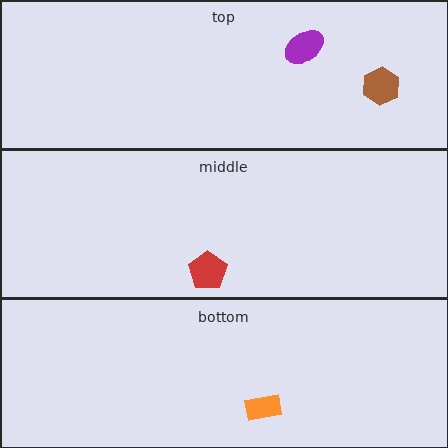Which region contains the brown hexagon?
The top region.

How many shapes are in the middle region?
1.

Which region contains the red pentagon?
The middle region.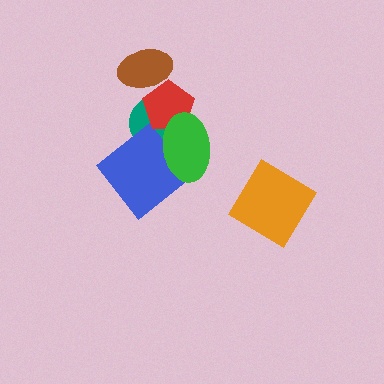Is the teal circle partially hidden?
Yes, it is partially covered by another shape.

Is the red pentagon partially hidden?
Yes, it is partially covered by another shape.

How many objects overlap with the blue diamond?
2 objects overlap with the blue diamond.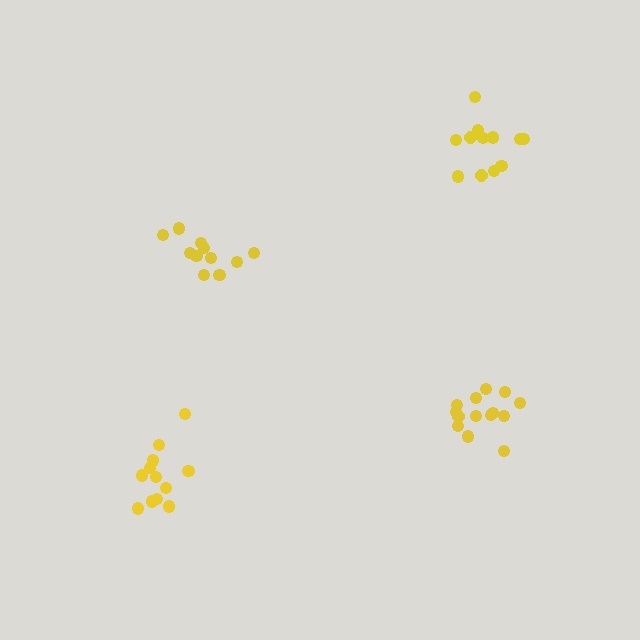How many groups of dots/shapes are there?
There are 4 groups.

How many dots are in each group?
Group 1: 11 dots, Group 2: 12 dots, Group 3: 14 dots, Group 4: 12 dots (49 total).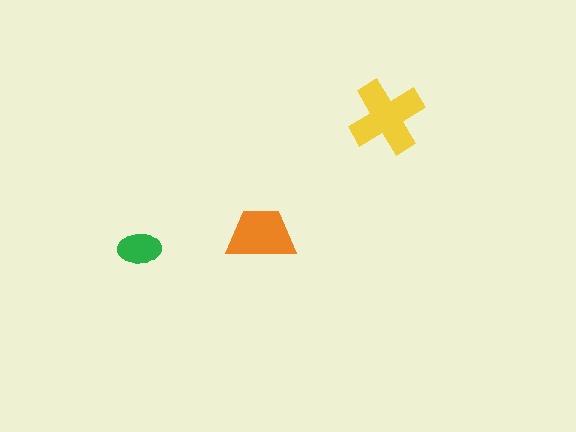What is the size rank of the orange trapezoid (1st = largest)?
2nd.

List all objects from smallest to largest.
The green ellipse, the orange trapezoid, the yellow cross.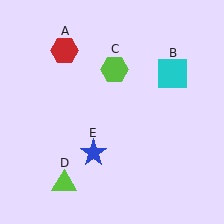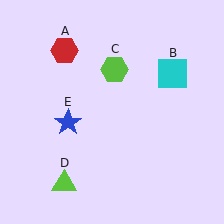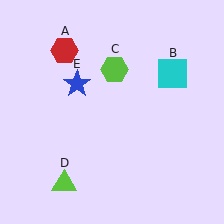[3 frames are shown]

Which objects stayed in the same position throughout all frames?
Red hexagon (object A) and cyan square (object B) and lime hexagon (object C) and lime triangle (object D) remained stationary.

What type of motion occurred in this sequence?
The blue star (object E) rotated clockwise around the center of the scene.